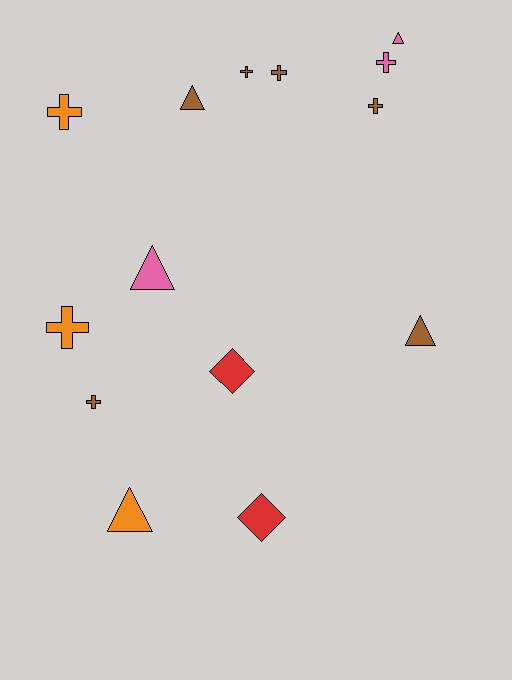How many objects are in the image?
There are 14 objects.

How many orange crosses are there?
There are 2 orange crosses.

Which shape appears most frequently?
Cross, with 7 objects.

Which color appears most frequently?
Brown, with 6 objects.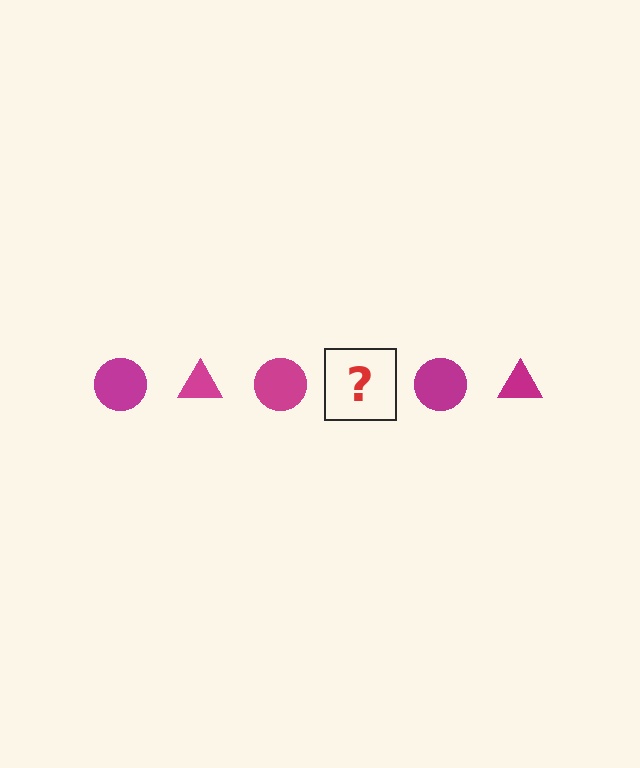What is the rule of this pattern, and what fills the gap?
The rule is that the pattern cycles through circle, triangle shapes in magenta. The gap should be filled with a magenta triangle.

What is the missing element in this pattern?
The missing element is a magenta triangle.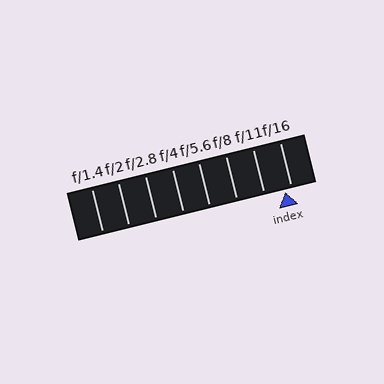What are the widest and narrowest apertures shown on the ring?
The widest aperture shown is f/1.4 and the narrowest is f/16.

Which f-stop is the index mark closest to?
The index mark is closest to f/16.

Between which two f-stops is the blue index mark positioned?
The index mark is between f/11 and f/16.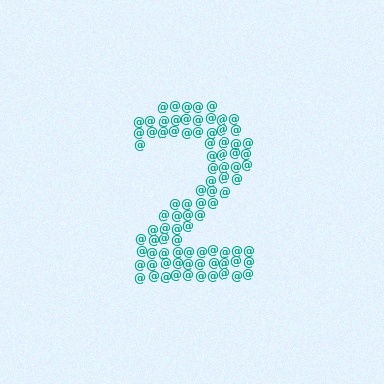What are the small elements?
The small elements are at signs.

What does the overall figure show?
The overall figure shows the digit 2.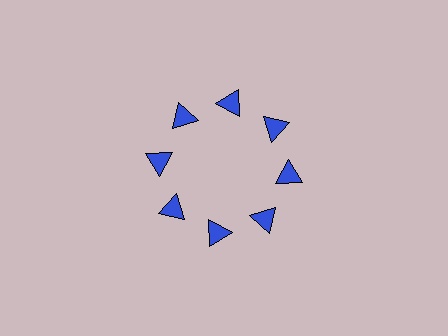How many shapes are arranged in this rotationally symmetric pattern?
There are 8 shapes, arranged in 8 groups of 1.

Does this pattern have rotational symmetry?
Yes, this pattern has 8-fold rotational symmetry. It looks the same after rotating 45 degrees around the center.